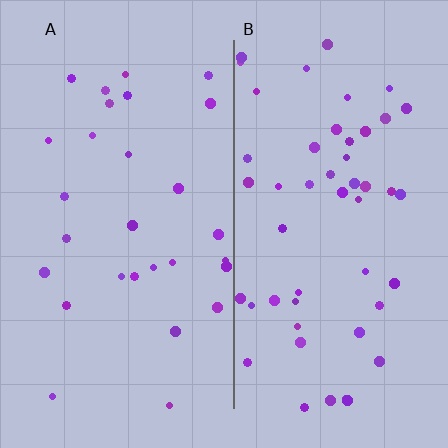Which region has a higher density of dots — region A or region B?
B (the right).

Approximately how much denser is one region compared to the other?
Approximately 1.8× — region B over region A.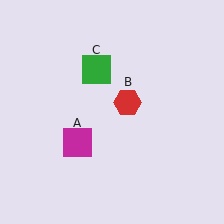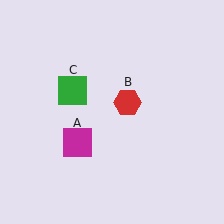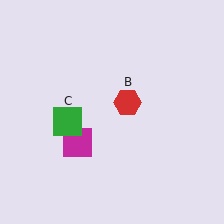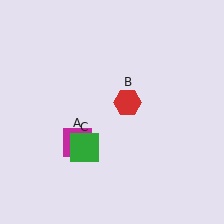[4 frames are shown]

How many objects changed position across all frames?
1 object changed position: green square (object C).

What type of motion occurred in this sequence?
The green square (object C) rotated counterclockwise around the center of the scene.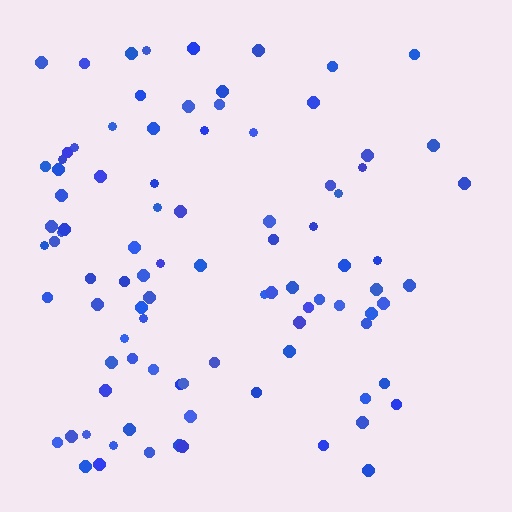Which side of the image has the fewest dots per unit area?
The right.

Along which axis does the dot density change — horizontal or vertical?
Horizontal.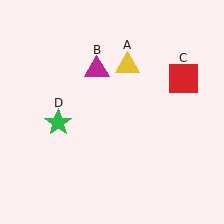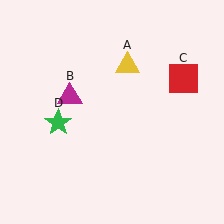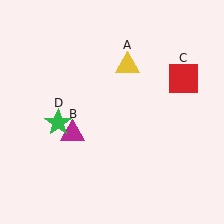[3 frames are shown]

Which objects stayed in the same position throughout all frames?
Yellow triangle (object A) and red square (object C) and green star (object D) remained stationary.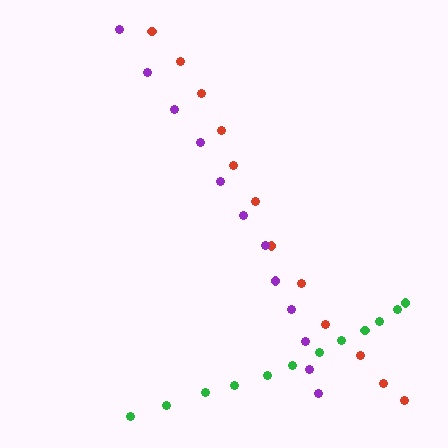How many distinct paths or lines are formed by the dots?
There are 3 distinct paths.